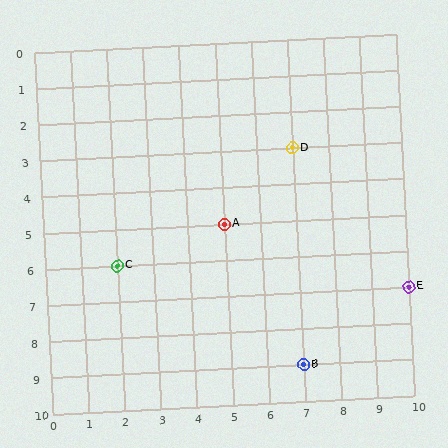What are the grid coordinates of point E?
Point E is at grid coordinates (10, 7).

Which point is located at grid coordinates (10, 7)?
Point E is at (10, 7).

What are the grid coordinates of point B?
Point B is at grid coordinates (7, 9).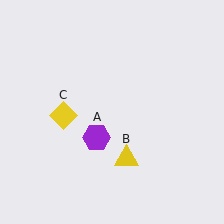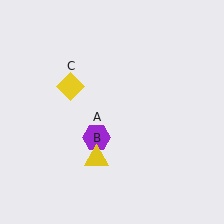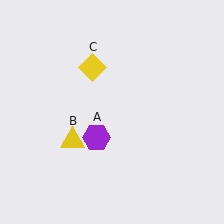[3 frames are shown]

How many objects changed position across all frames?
2 objects changed position: yellow triangle (object B), yellow diamond (object C).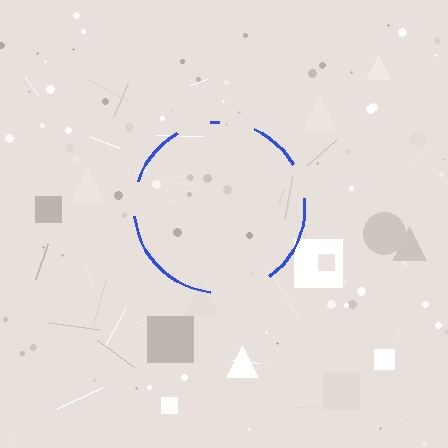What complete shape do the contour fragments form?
The contour fragments form a circle.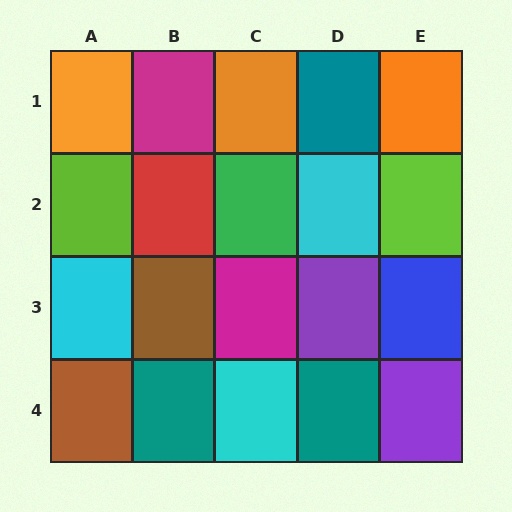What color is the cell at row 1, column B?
Magenta.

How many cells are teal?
3 cells are teal.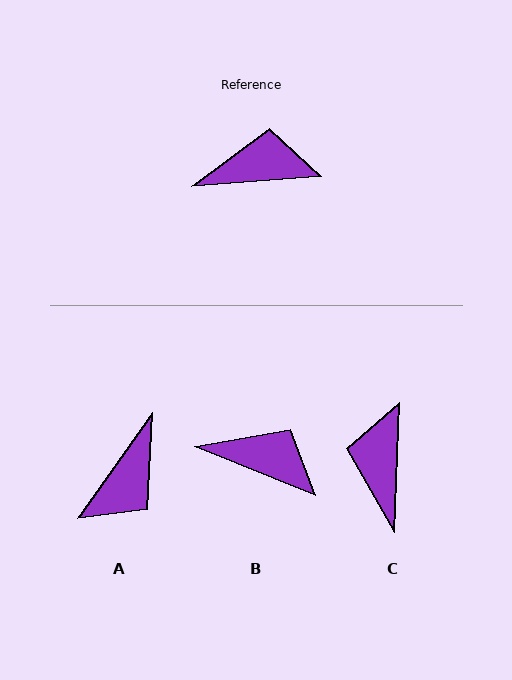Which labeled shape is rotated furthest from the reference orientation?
A, about 130 degrees away.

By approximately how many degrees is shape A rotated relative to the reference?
Approximately 130 degrees clockwise.